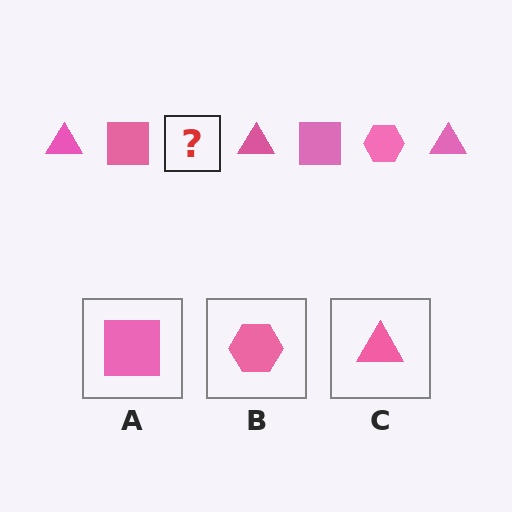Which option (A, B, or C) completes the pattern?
B.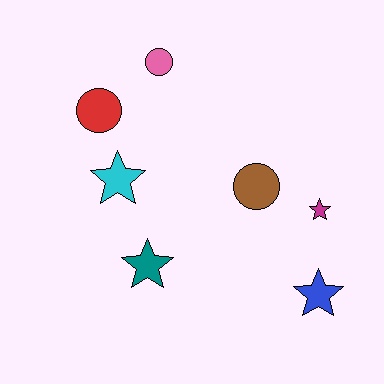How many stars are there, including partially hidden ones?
There are 4 stars.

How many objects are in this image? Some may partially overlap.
There are 7 objects.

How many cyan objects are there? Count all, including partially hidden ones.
There is 1 cyan object.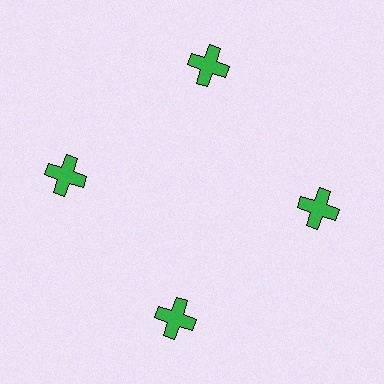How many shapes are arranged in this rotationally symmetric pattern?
There are 4 shapes, arranged in 4 groups of 1.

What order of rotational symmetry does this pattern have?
This pattern has 4-fold rotational symmetry.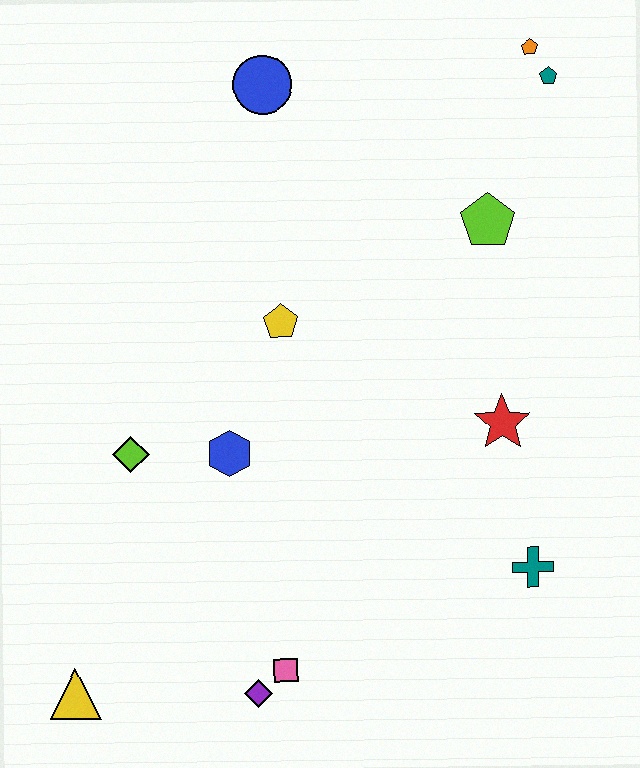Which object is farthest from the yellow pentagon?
The yellow triangle is farthest from the yellow pentagon.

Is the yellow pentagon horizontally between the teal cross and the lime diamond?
Yes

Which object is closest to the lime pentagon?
The teal pentagon is closest to the lime pentagon.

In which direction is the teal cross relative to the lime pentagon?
The teal cross is below the lime pentagon.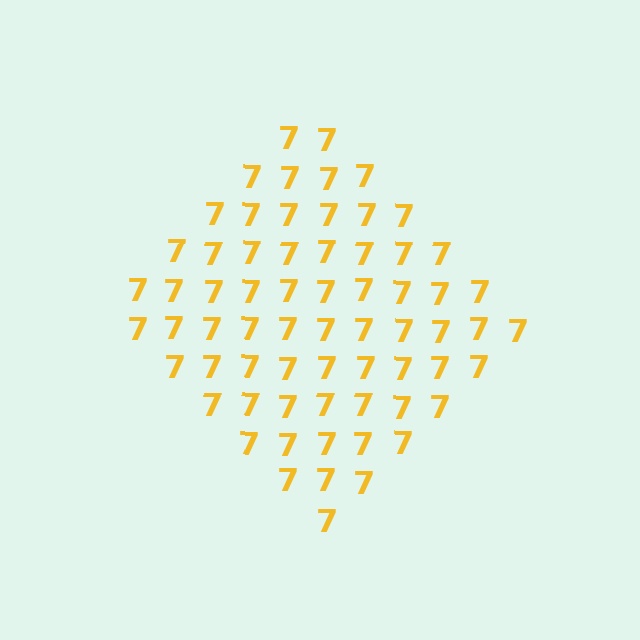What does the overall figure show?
The overall figure shows a diamond.